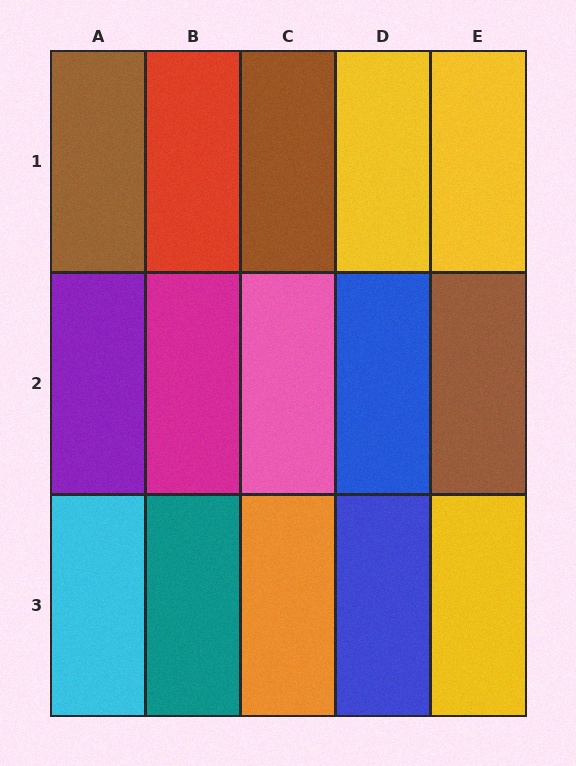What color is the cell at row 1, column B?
Red.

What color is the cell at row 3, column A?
Cyan.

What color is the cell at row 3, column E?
Yellow.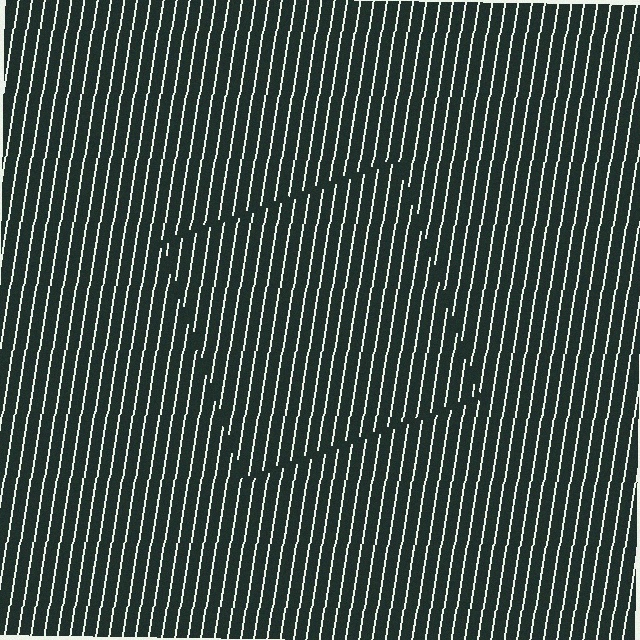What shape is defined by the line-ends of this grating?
An illusory square. The interior of the shape contains the same grating, shifted by half a period — the contour is defined by the phase discontinuity where line-ends from the inner and outer gratings abut.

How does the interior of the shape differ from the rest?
The interior of the shape contains the same grating, shifted by half a period — the contour is defined by the phase discontinuity where line-ends from the inner and outer gratings abut.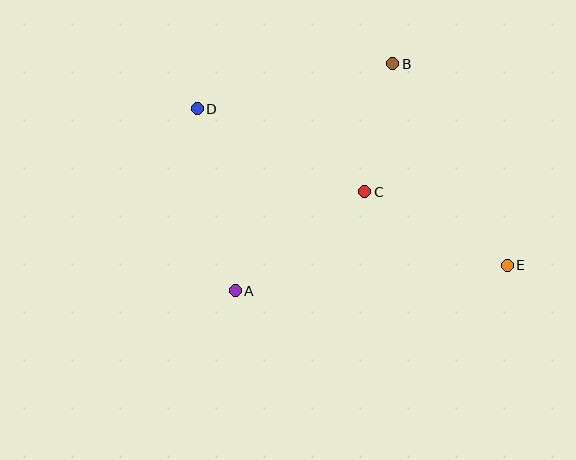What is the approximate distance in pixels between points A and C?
The distance between A and C is approximately 163 pixels.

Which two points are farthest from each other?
Points D and E are farthest from each other.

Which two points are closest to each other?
Points B and C are closest to each other.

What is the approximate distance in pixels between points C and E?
The distance between C and E is approximately 160 pixels.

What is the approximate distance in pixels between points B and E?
The distance between B and E is approximately 232 pixels.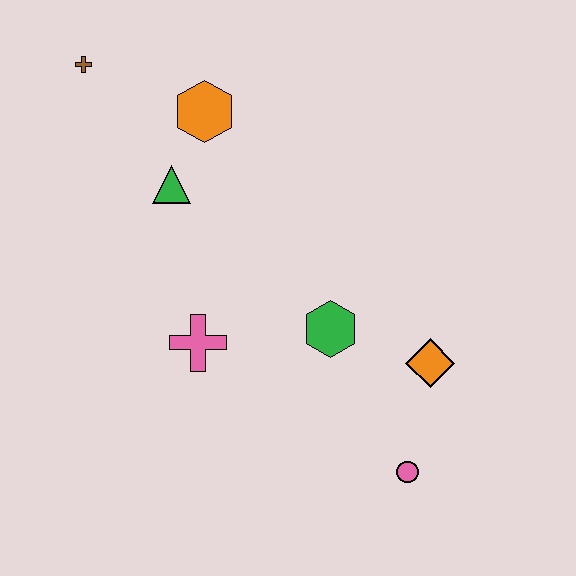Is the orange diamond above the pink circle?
Yes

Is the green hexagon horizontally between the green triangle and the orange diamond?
Yes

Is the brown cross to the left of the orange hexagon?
Yes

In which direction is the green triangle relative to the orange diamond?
The green triangle is to the left of the orange diamond.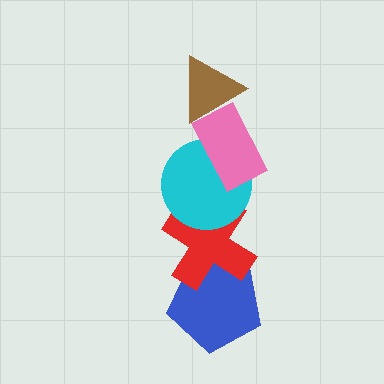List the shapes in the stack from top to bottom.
From top to bottom: the brown triangle, the pink rectangle, the cyan circle, the red cross, the blue pentagon.